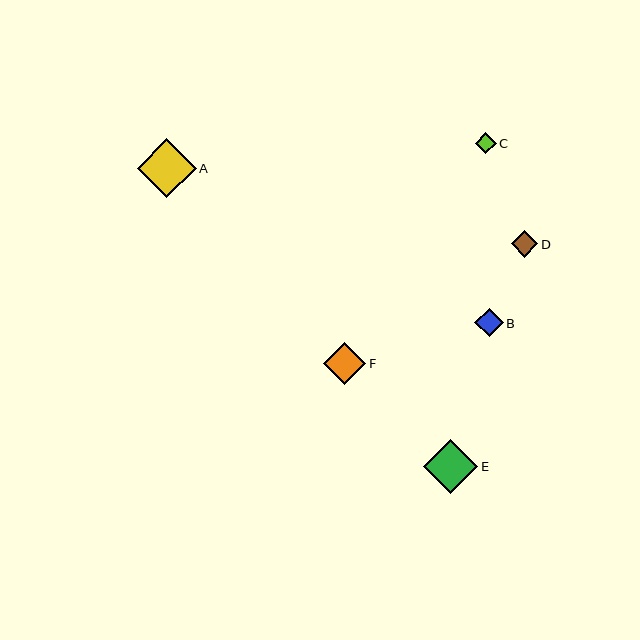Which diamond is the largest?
Diamond A is the largest with a size of approximately 59 pixels.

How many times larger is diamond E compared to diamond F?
Diamond E is approximately 1.3 times the size of diamond F.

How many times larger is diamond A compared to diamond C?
Diamond A is approximately 2.8 times the size of diamond C.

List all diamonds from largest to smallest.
From largest to smallest: A, E, F, B, D, C.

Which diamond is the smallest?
Diamond C is the smallest with a size of approximately 21 pixels.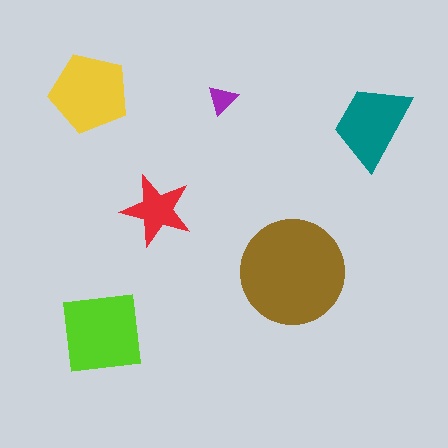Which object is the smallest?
The purple triangle.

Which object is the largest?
The brown circle.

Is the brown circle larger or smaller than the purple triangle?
Larger.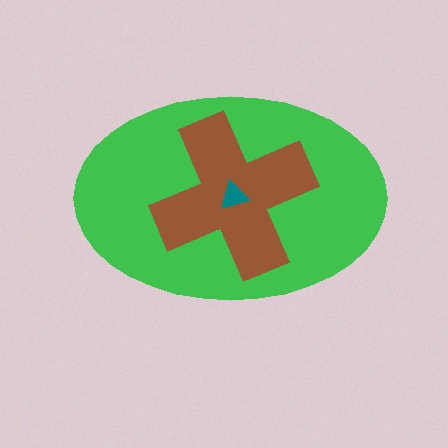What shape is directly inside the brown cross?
The teal triangle.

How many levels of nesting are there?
3.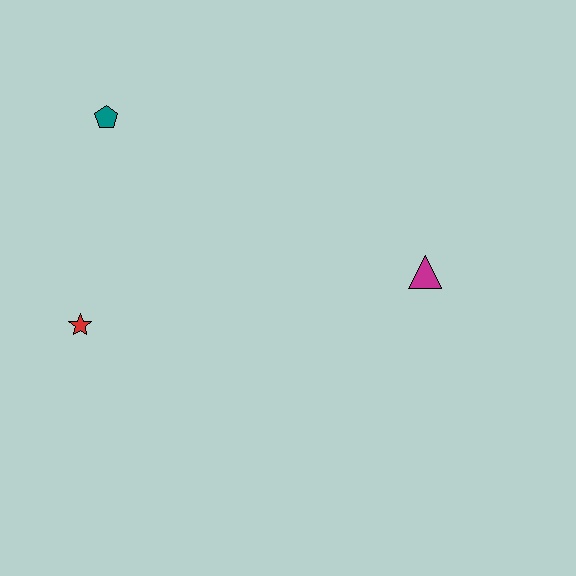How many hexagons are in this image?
There are no hexagons.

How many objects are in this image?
There are 3 objects.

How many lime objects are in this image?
There are no lime objects.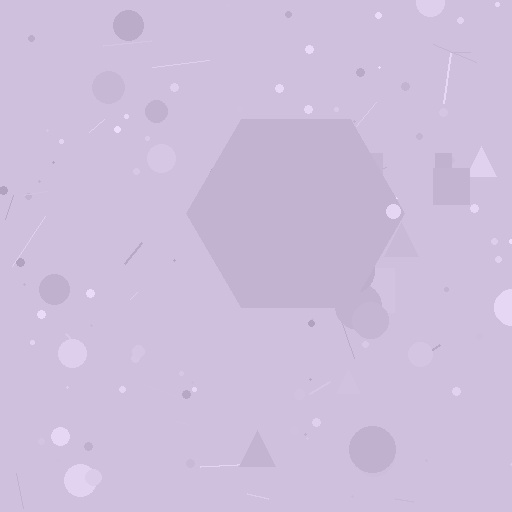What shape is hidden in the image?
A hexagon is hidden in the image.